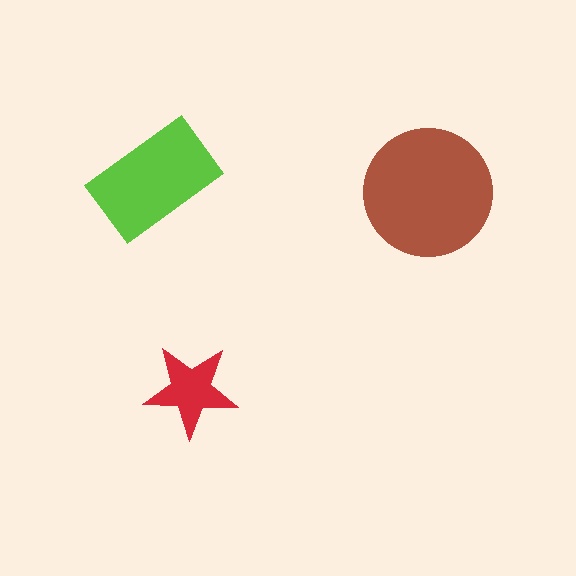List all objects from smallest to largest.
The red star, the lime rectangle, the brown circle.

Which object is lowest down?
The red star is bottommost.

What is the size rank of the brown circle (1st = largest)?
1st.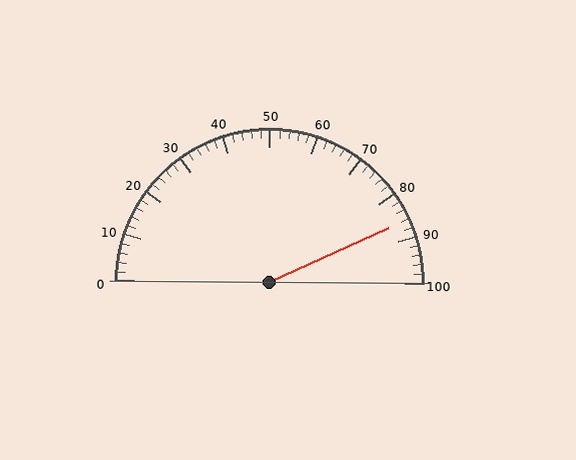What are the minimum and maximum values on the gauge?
The gauge ranges from 0 to 100.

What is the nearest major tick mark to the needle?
The nearest major tick mark is 90.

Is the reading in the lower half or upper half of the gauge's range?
The reading is in the upper half of the range (0 to 100).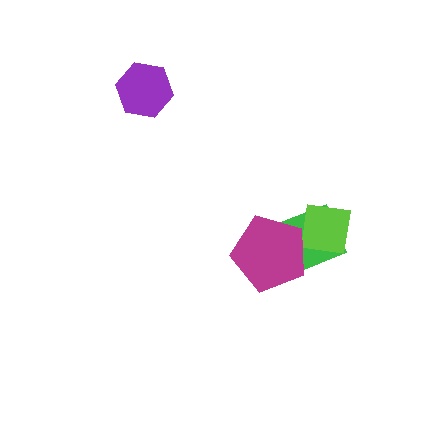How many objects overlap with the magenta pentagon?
2 objects overlap with the magenta pentagon.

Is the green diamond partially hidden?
Yes, it is partially covered by another shape.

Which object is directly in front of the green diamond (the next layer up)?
The lime square is directly in front of the green diamond.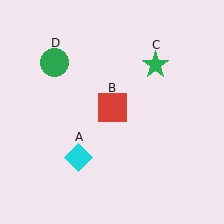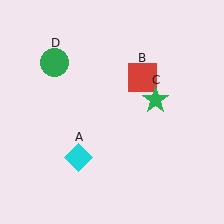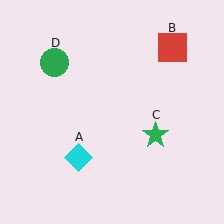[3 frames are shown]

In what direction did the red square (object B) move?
The red square (object B) moved up and to the right.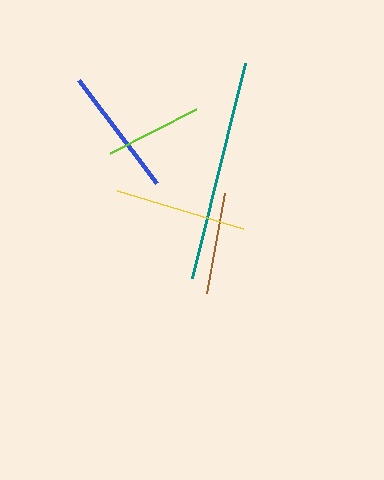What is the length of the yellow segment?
The yellow segment is approximately 132 pixels long.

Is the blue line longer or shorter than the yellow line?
The yellow line is longer than the blue line.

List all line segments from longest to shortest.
From longest to shortest: teal, yellow, blue, brown, lime.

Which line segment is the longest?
The teal line is the longest at approximately 222 pixels.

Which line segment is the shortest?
The lime line is the shortest at approximately 97 pixels.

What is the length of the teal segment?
The teal segment is approximately 222 pixels long.